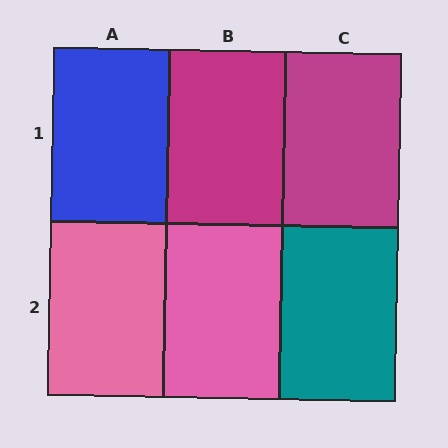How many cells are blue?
1 cell is blue.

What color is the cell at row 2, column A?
Pink.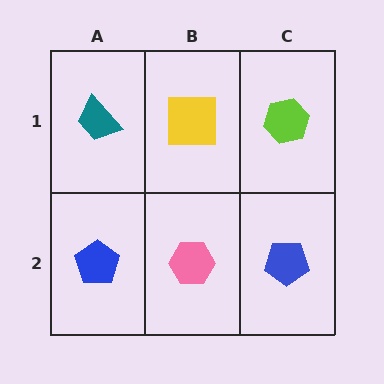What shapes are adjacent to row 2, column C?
A lime hexagon (row 1, column C), a pink hexagon (row 2, column B).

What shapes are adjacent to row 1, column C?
A blue pentagon (row 2, column C), a yellow square (row 1, column B).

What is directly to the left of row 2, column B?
A blue pentagon.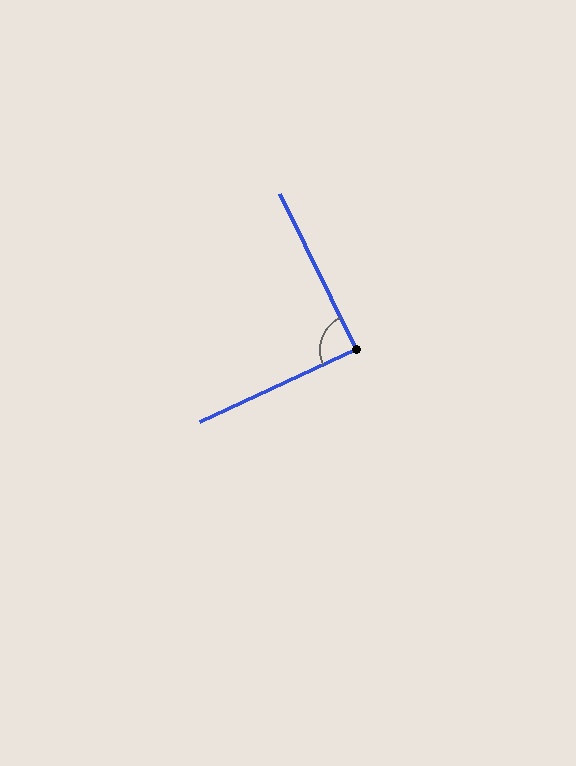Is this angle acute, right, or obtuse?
It is approximately a right angle.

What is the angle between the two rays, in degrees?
Approximately 89 degrees.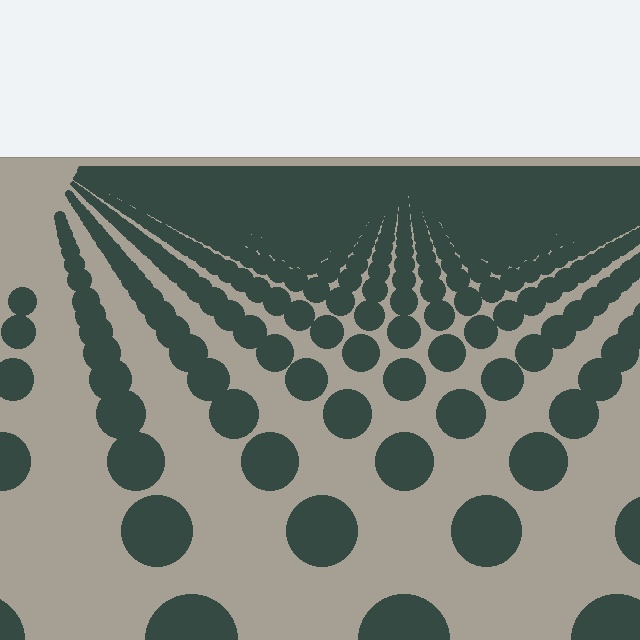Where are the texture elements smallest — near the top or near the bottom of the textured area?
Near the top.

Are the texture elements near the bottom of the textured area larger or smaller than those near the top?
Larger. Near the bottom, elements are closer to the viewer and appear at a bigger on-screen size.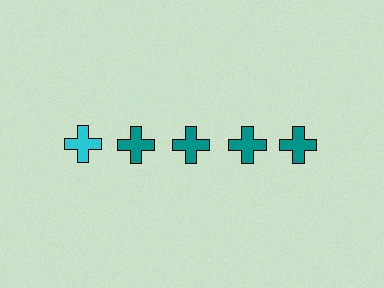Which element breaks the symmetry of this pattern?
The cyan cross in the top row, leftmost column breaks the symmetry. All other shapes are teal crosses.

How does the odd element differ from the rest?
It has a different color: cyan instead of teal.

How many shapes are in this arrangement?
There are 5 shapes arranged in a grid pattern.